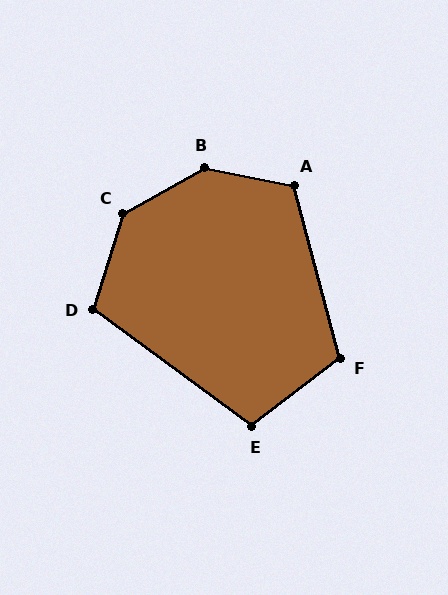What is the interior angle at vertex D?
Approximately 109 degrees (obtuse).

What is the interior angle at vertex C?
Approximately 137 degrees (obtuse).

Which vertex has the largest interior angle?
B, at approximately 139 degrees.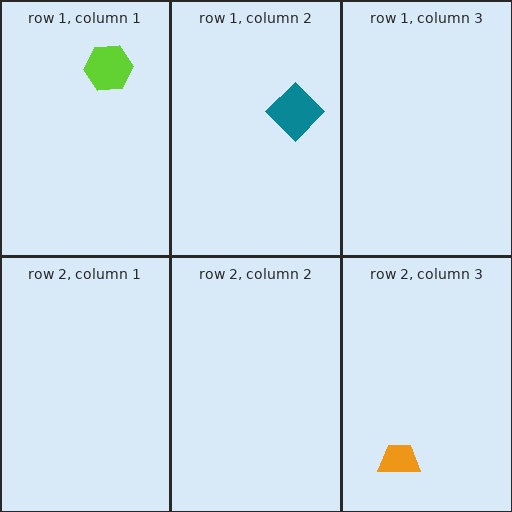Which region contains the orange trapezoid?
The row 2, column 3 region.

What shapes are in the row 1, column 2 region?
The teal diamond.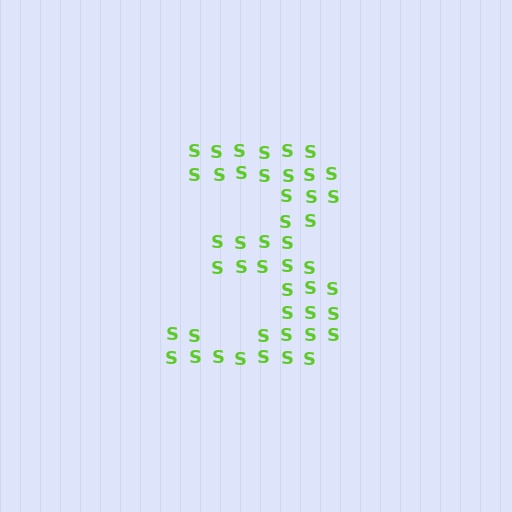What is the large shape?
The large shape is the digit 3.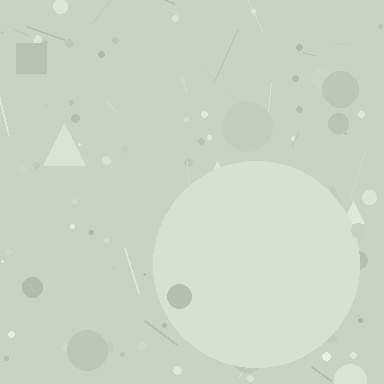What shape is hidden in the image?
A circle is hidden in the image.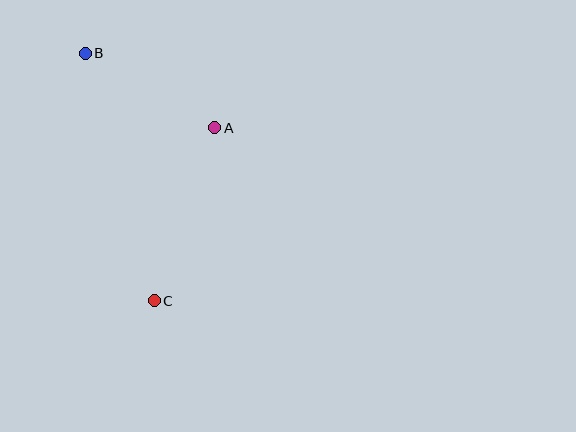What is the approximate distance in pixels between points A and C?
The distance between A and C is approximately 183 pixels.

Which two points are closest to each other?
Points A and B are closest to each other.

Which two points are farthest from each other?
Points B and C are farthest from each other.